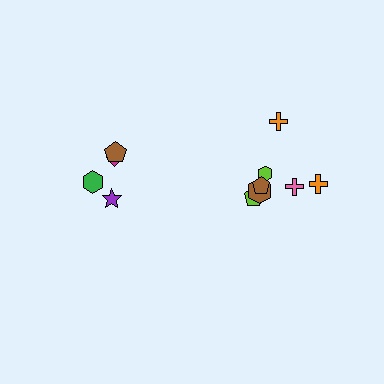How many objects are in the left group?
There are 4 objects.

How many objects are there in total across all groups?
There are 11 objects.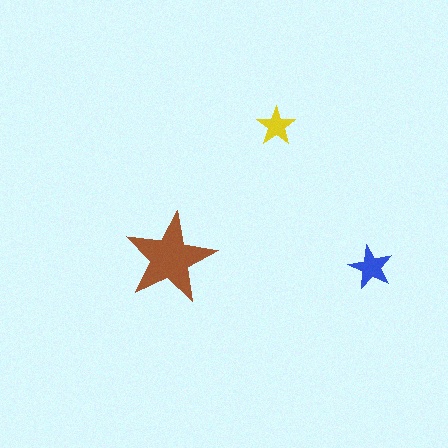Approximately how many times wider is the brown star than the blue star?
About 2 times wider.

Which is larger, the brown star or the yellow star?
The brown one.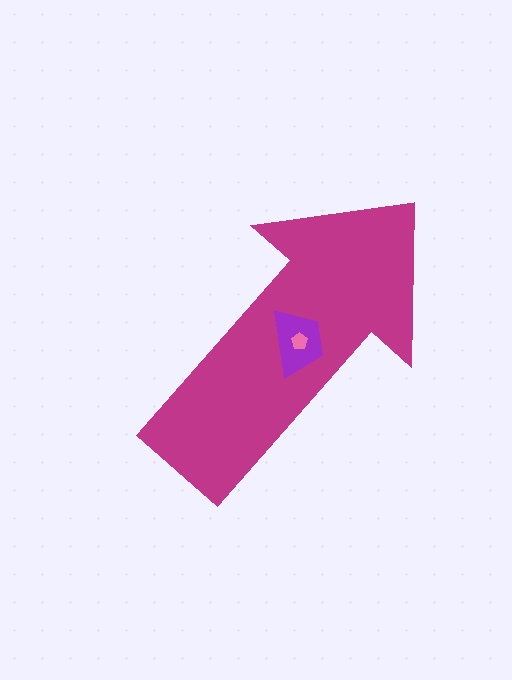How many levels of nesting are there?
3.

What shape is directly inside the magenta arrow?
The purple trapezoid.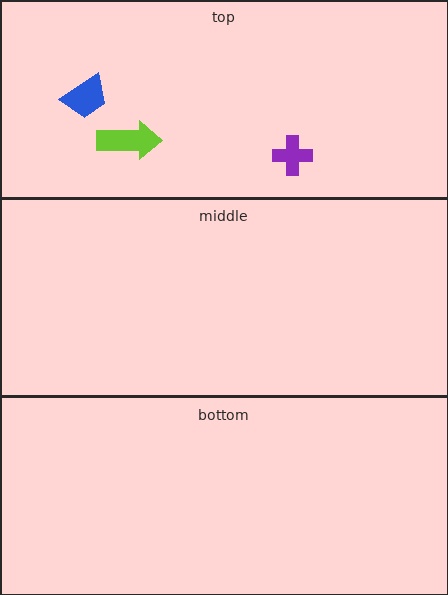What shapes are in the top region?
The lime arrow, the purple cross, the blue trapezoid.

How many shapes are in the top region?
3.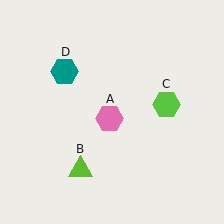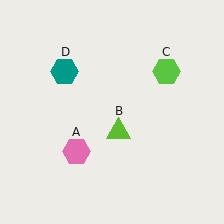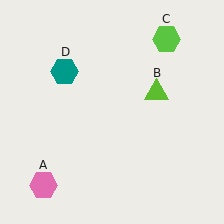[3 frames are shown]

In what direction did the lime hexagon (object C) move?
The lime hexagon (object C) moved up.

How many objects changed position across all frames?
3 objects changed position: pink hexagon (object A), lime triangle (object B), lime hexagon (object C).